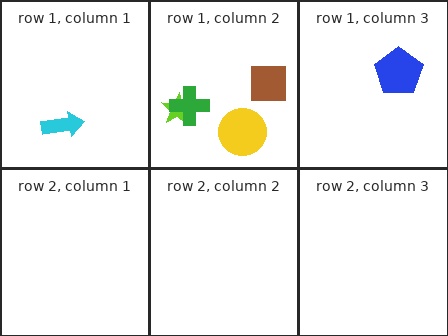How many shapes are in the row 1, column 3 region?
1.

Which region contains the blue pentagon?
The row 1, column 3 region.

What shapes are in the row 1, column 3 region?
The blue pentagon.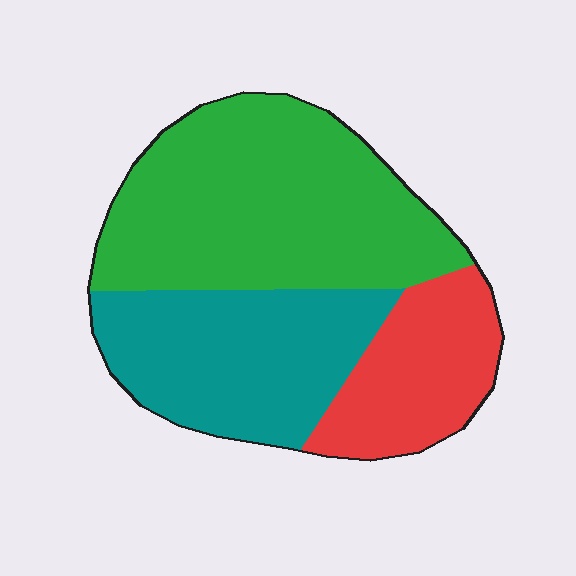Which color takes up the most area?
Green, at roughly 50%.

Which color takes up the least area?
Red, at roughly 20%.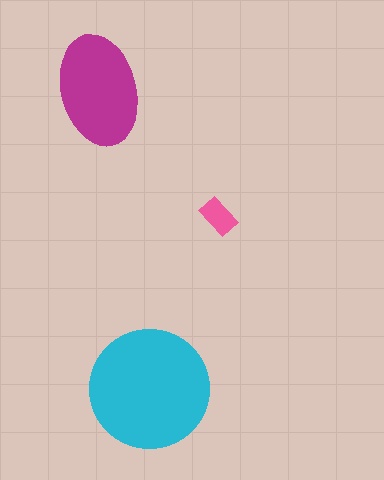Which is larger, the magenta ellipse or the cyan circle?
The cyan circle.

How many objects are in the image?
There are 3 objects in the image.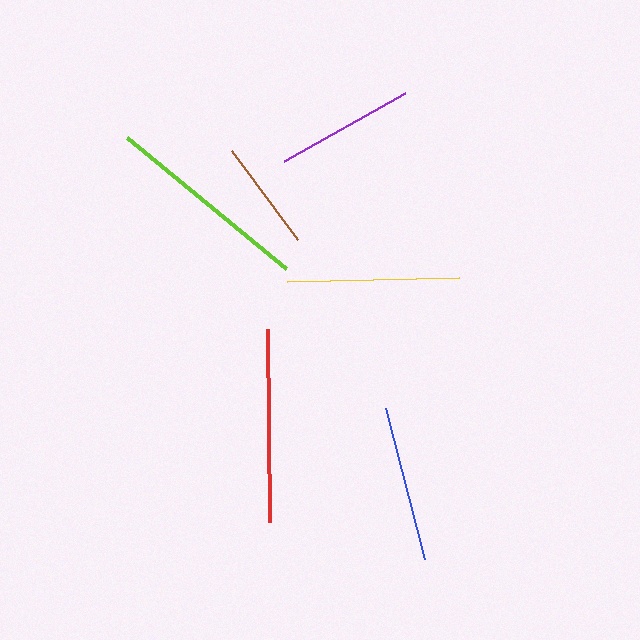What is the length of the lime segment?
The lime segment is approximately 206 pixels long.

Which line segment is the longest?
The lime line is the longest at approximately 206 pixels.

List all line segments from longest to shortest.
From longest to shortest: lime, red, yellow, blue, purple, brown.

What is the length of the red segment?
The red segment is approximately 193 pixels long.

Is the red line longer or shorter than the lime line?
The lime line is longer than the red line.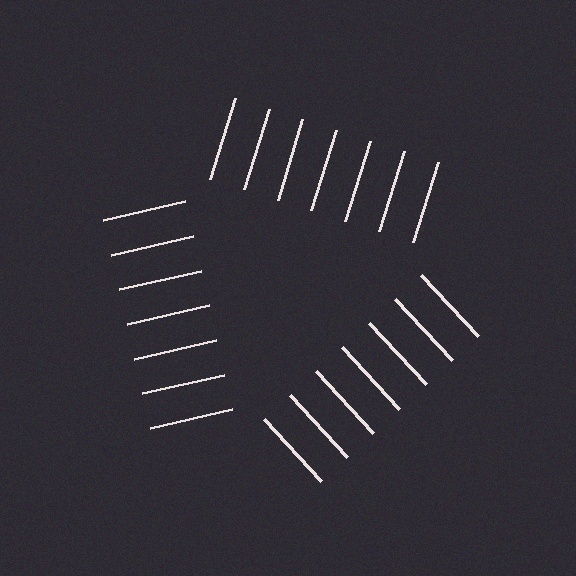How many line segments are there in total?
21 — 7 along each of the 3 edges.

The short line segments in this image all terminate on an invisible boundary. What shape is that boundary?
An illusory triangle — the line segments terminate on its edges but no continuous stroke is drawn.